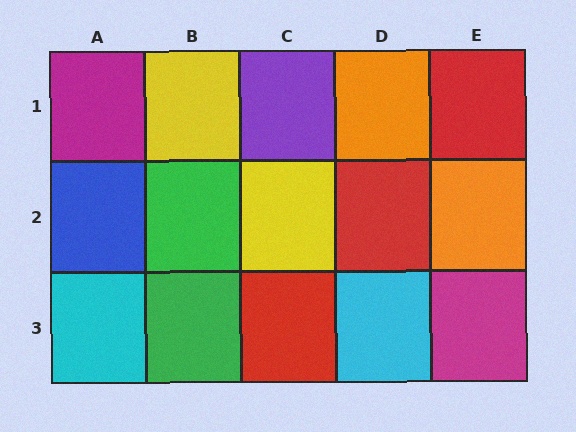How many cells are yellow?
2 cells are yellow.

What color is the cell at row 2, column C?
Yellow.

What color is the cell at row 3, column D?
Cyan.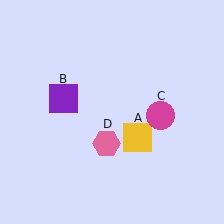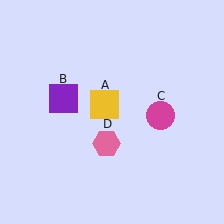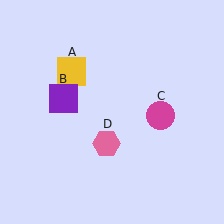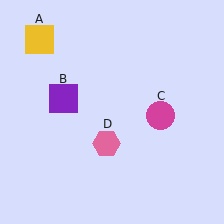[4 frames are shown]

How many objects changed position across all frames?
1 object changed position: yellow square (object A).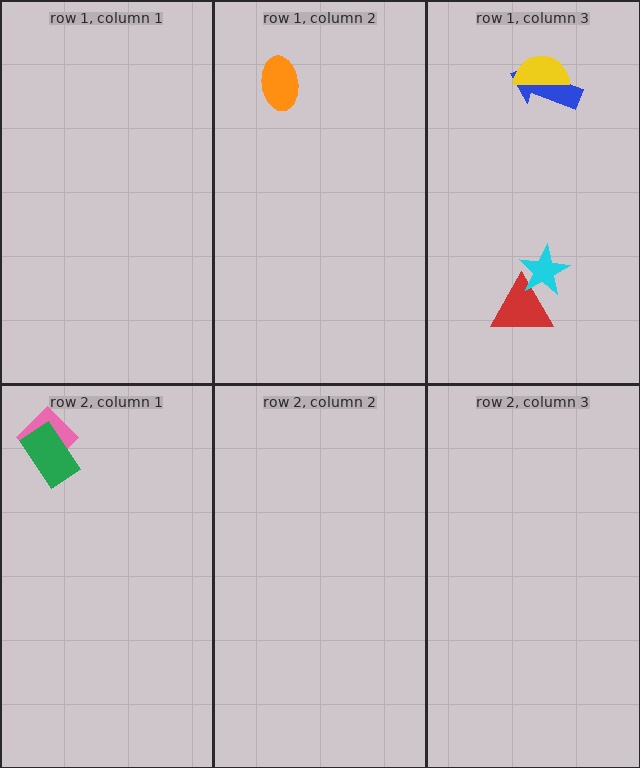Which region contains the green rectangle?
The row 2, column 1 region.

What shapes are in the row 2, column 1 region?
The pink diamond, the green rectangle.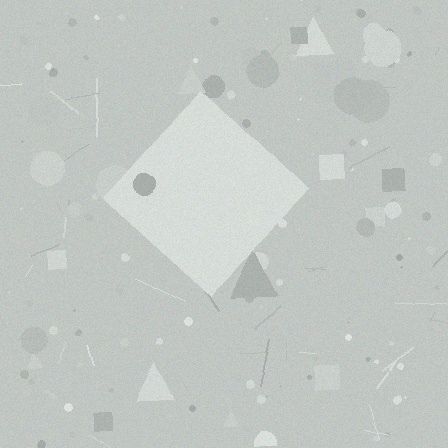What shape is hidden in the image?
A diamond is hidden in the image.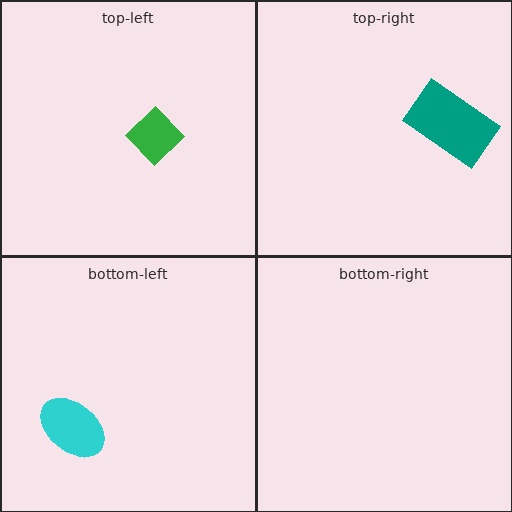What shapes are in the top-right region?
The teal rectangle.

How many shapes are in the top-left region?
1.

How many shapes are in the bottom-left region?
1.